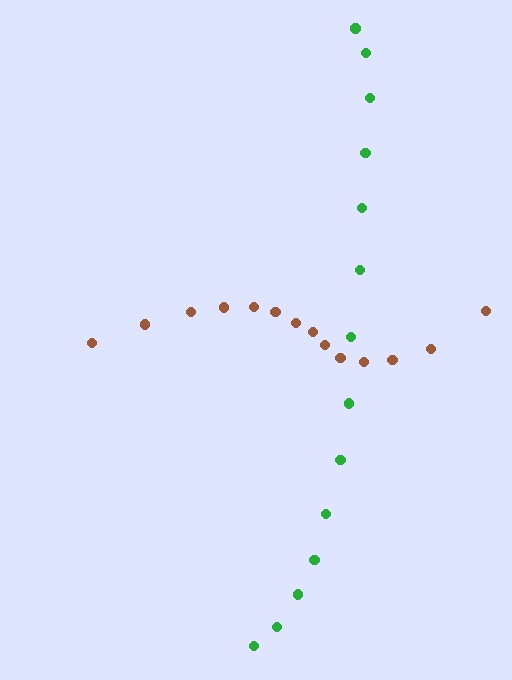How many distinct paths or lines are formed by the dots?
There are 2 distinct paths.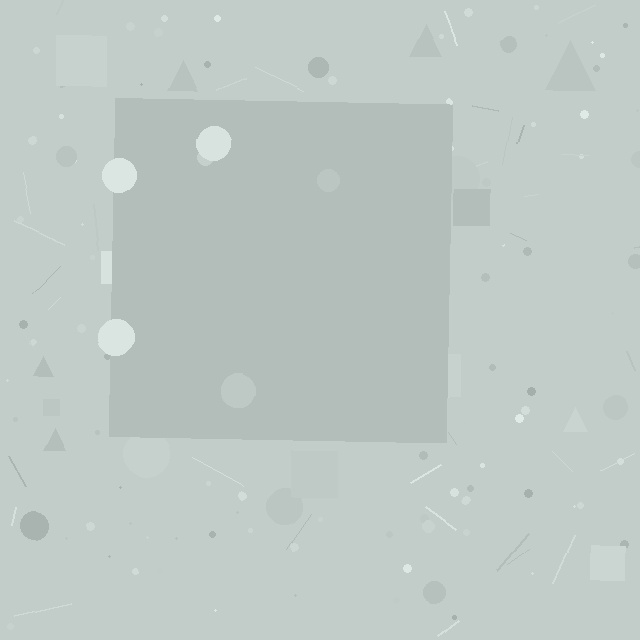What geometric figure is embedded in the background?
A square is embedded in the background.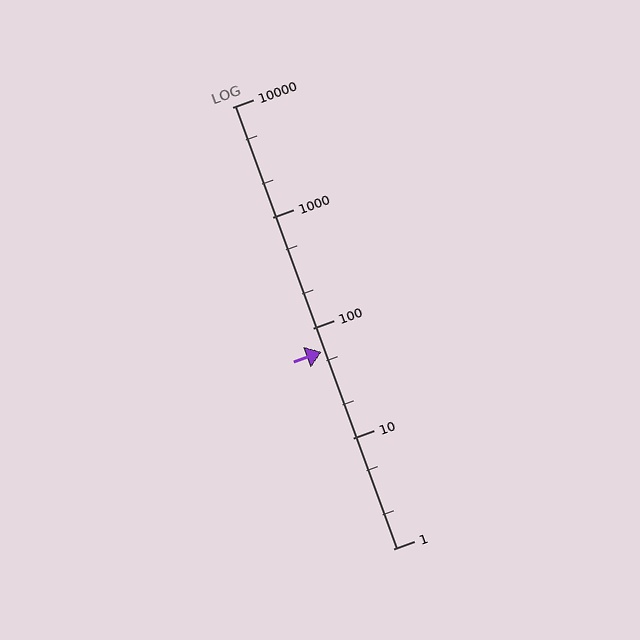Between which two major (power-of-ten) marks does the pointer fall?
The pointer is between 10 and 100.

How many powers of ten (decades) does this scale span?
The scale spans 4 decades, from 1 to 10000.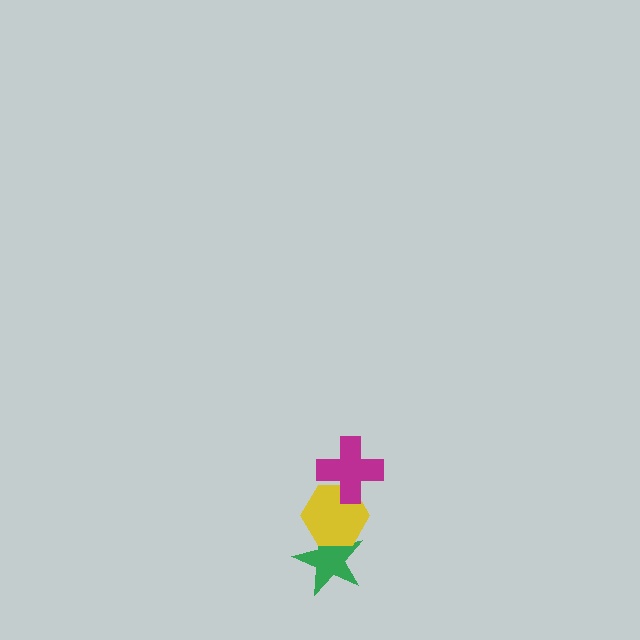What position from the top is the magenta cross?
The magenta cross is 1st from the top.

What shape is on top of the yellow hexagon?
The magenta cross is on top of the yellow hexagon.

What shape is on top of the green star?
The yellow hexagon is on top of the green star.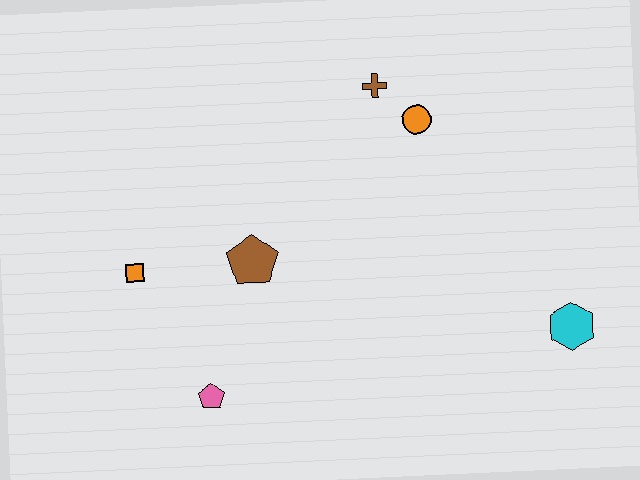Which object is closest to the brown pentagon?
The orange square is closest to the brown pentagon.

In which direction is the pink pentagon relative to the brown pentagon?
The pink pentagon is below the brown pentagon.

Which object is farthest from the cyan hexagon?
The orange square is farthest from the cyan hexagon.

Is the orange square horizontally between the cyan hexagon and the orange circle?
No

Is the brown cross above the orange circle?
Yes